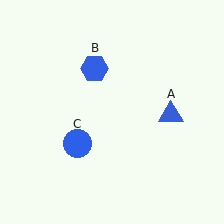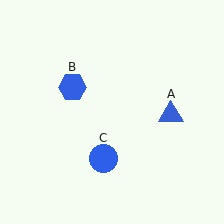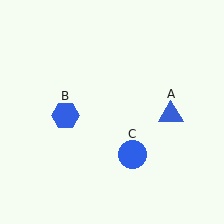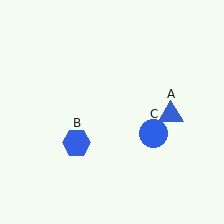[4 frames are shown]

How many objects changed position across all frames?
2 objects changed position: blue hexagon (object B), blue circle (object C).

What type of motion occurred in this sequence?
The blue hexagon (object B), blue circle (object C) rotated counterclockwise around the center of the scene.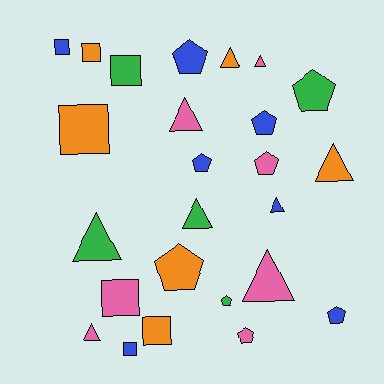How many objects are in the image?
There are 25 objects.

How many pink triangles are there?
There are 4 pink triangles.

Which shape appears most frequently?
Triangle, with 9 objects.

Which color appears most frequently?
Blue, with 7 objects.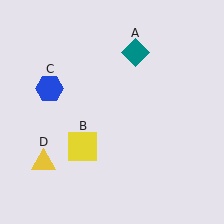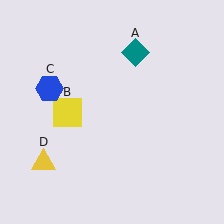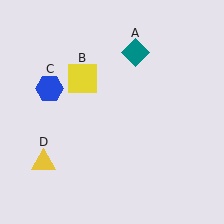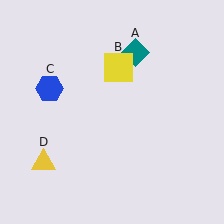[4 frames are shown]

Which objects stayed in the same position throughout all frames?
Teal diamond (object A) and blue hexagon (object C) and yellow triangle (object D) remained stationary.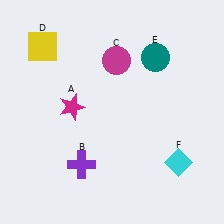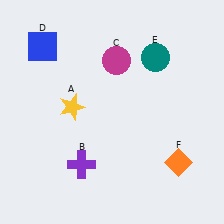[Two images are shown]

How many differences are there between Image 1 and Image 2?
There are 3 differences between the two images.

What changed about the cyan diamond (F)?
In Image 1, F is cyan. In Image 2, it changed to orange.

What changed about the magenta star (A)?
In Image 1, A is magenta. In Image 2, it changed to yellow.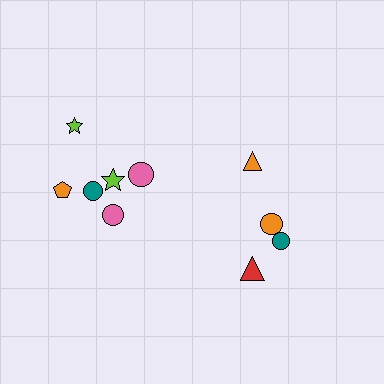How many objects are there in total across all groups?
There are 10 objects.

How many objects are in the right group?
There are 4 objects.